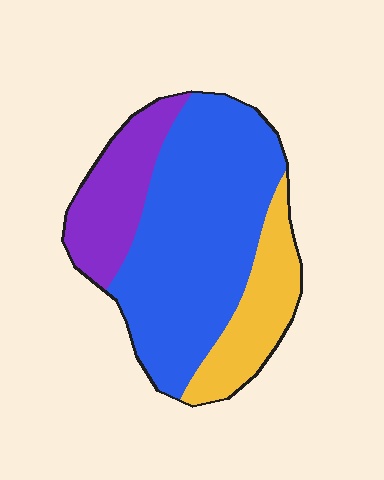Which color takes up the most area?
Blue, at roughly 60%.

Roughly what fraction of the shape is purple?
Purple takes up about one fifth (1/5) of the shape.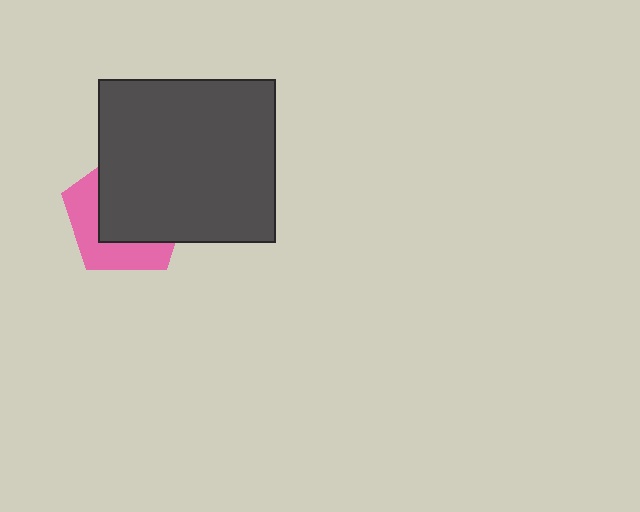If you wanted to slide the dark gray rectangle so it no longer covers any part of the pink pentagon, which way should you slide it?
Slide it toward the upper-right — that is the most direct way to separate the two shapes.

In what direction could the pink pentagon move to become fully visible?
The pink pentagon could move toward the lower-left. That would shift it out from behind the dark gray rectangle entirely.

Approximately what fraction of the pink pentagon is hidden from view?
Roughly 62% of the pink pentagon is hidden behind the dark gray rectangle.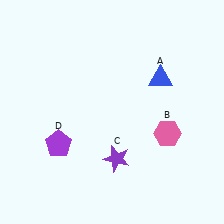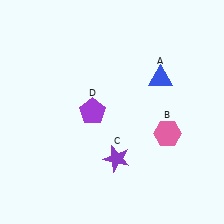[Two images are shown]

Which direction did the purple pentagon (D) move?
The purple pentagon (D) moved right.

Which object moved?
The purple pentagon (D) moved right.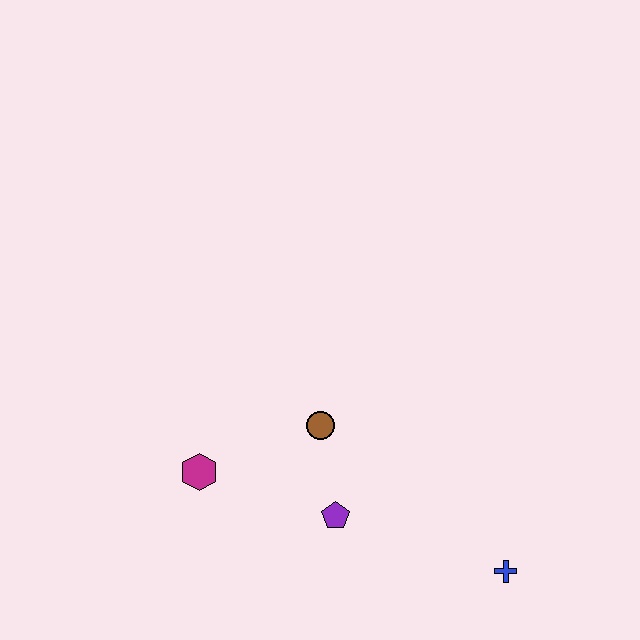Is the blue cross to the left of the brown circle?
No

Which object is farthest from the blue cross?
The magenta hexagon is farthest from the blue cross.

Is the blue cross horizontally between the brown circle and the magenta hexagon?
No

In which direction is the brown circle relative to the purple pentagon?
The brown circle is above the purple pentagon.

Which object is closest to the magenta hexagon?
The brown circle is closest to the magenta hexagon.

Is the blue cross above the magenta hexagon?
No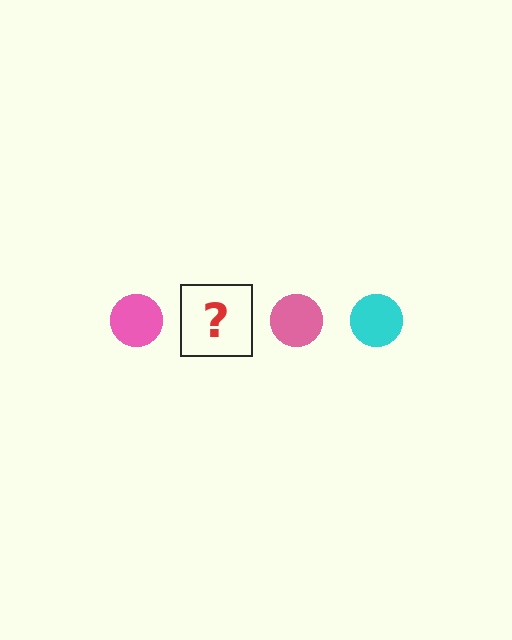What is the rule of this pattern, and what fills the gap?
The rule is that the pattern cycles through pink, cyan circles. The gap should be filled with a cyan circle.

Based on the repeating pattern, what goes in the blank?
The blank should be a cyan circle.